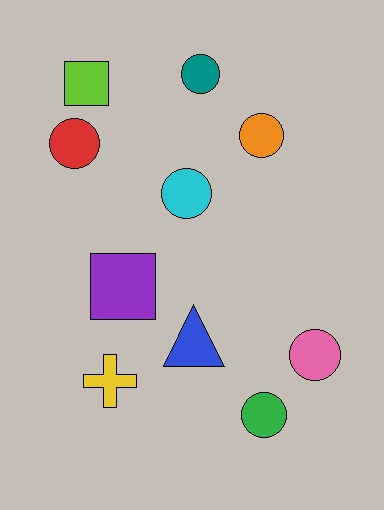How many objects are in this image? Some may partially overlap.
There are 10 objects.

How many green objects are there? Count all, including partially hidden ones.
There is 1 green object.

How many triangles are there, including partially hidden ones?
There is 1 triangle.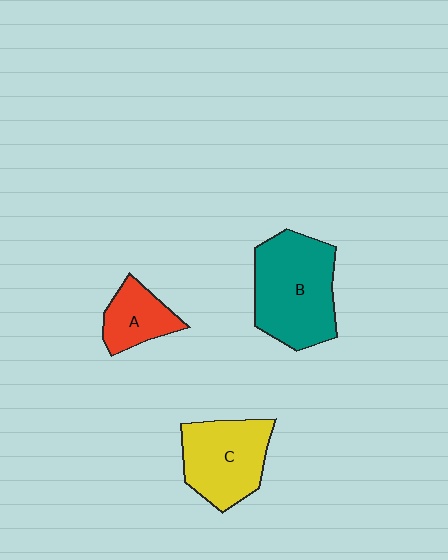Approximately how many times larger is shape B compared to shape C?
Approximately 1.3 times.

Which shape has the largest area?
Shape B (teal).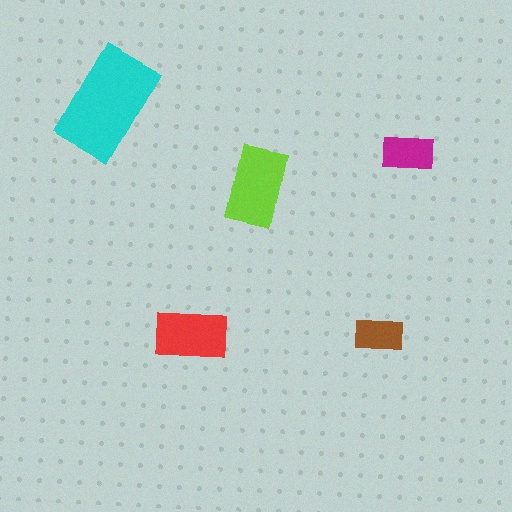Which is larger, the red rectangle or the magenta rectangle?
The red one.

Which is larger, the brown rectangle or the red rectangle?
The red one.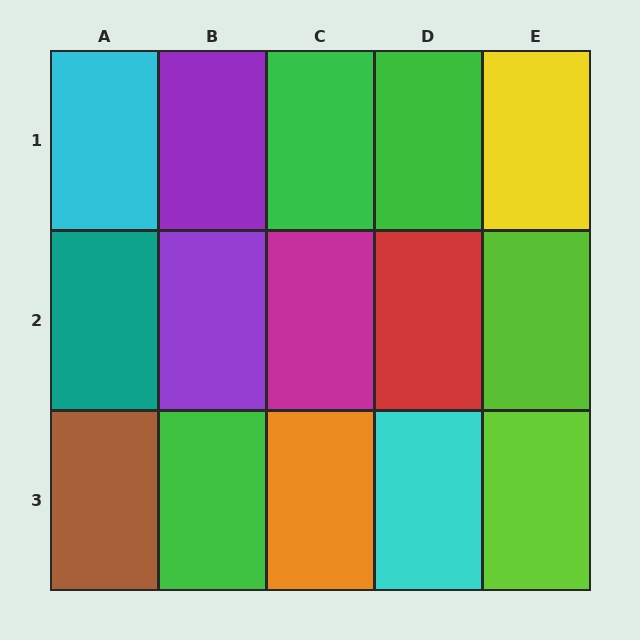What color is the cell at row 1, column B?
Purple.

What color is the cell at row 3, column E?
Lime.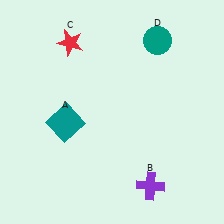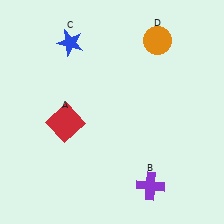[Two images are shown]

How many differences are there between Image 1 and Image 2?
There are 3 differences between the two images.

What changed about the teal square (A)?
In Image 1, A is teal. In Image 2, it changed to red.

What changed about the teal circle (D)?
In Image 1, D is teal. In Image 2, it changed to orange.